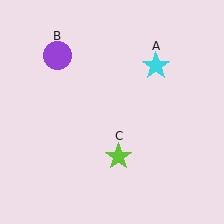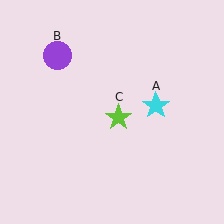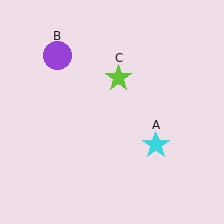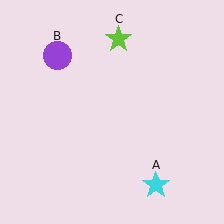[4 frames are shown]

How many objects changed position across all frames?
2 objects changed position: cyan star (object A), lime star (object C).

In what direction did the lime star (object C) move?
The lime star (object C) moved up.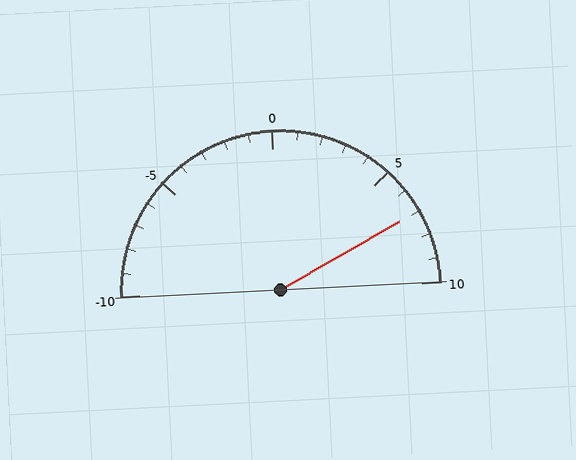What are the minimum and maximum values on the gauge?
The gauge ranges from -10 to 10.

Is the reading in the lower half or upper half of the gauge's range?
The reading is in the upper half of the range (-10 to 10).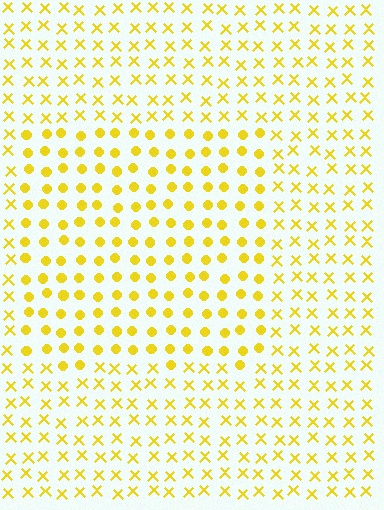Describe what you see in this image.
The image is filled with small yellow elements arranged in a uniform grid. A rectangle-shaped region contains circles, while the surrounding area contains X marks. The boundary is defined purely by the change in element shape.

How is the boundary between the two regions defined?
The boundary is defined by a change in element shape: circles inside vs. X marks outside. All elements share the same color and spacing.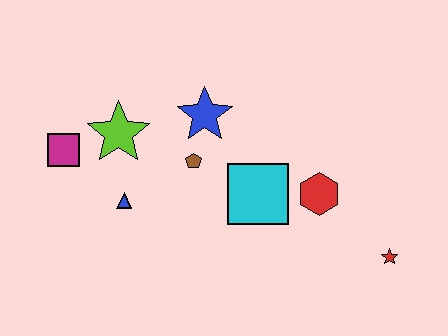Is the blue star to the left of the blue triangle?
No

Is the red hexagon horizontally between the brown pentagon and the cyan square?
No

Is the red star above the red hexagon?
No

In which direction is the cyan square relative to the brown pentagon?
The cyan square is to the right of the brown pentagon.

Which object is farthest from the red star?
The magenta square is farthest from the red star.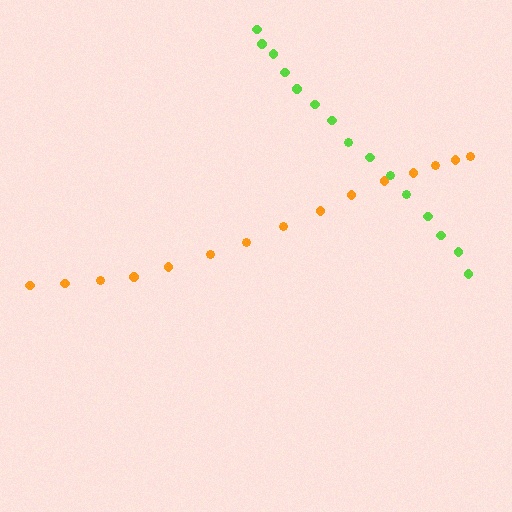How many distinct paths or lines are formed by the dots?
There are 2 distinct paths.